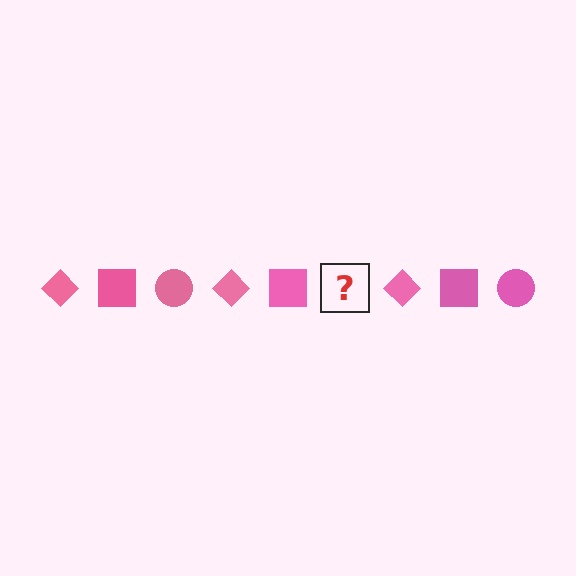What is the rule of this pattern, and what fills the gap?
The rule is that the pattern cycles through diamond, square, circle shapes in pink. The gap should be filled with a pink circle.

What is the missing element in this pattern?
The missing element is a pink circle.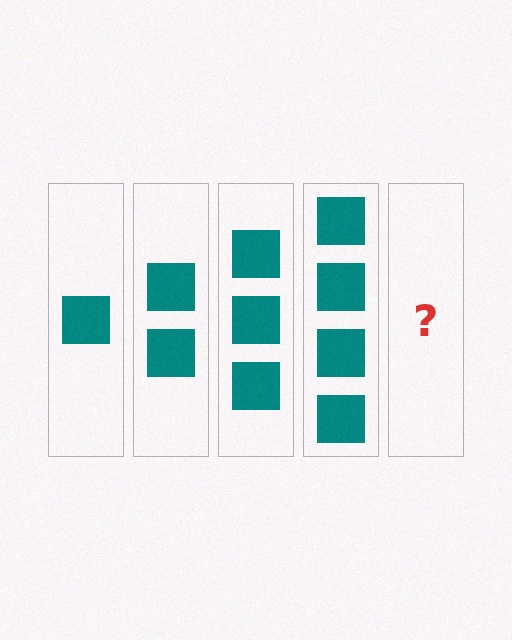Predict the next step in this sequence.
The next step is 5 squares.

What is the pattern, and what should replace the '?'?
The pattern is that each step adds one more square. The '?' should be 5 squares.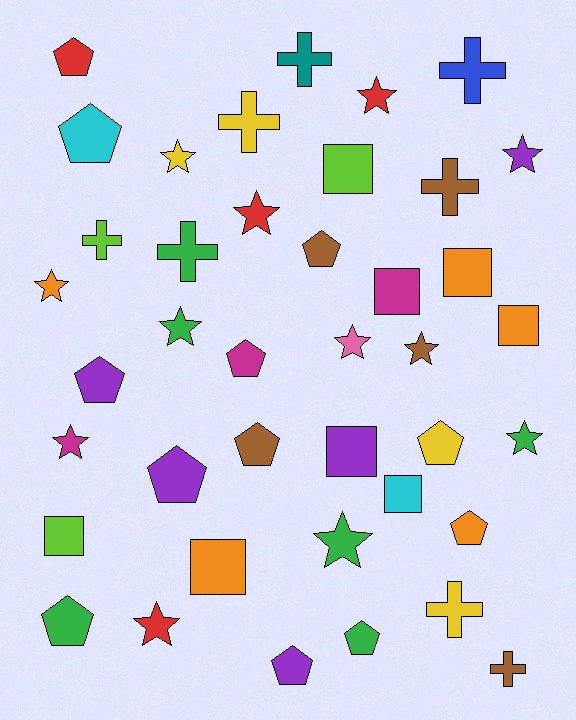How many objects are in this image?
There are 40 objects.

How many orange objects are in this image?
There are 5 orange objects.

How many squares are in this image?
There are 8 squares.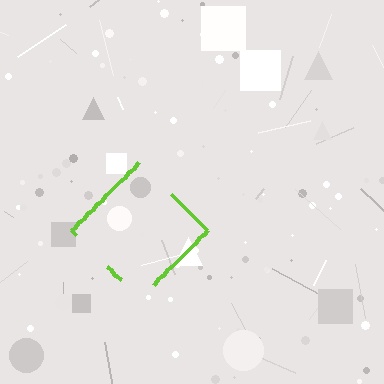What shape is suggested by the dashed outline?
The dashed outline suggests a diamond.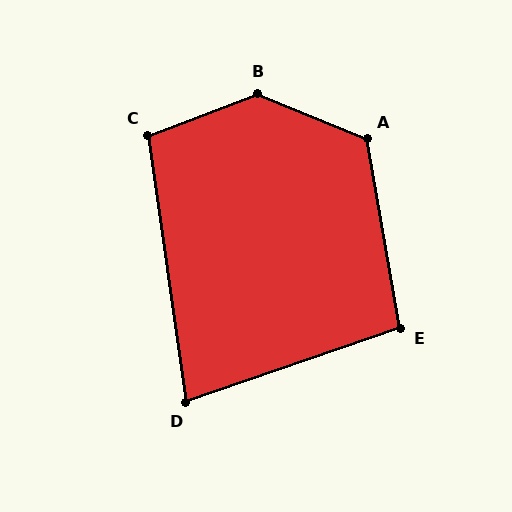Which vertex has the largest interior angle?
B, at approximately 137 degrees.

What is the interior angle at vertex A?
Approximately 122 degrees (obtuse).